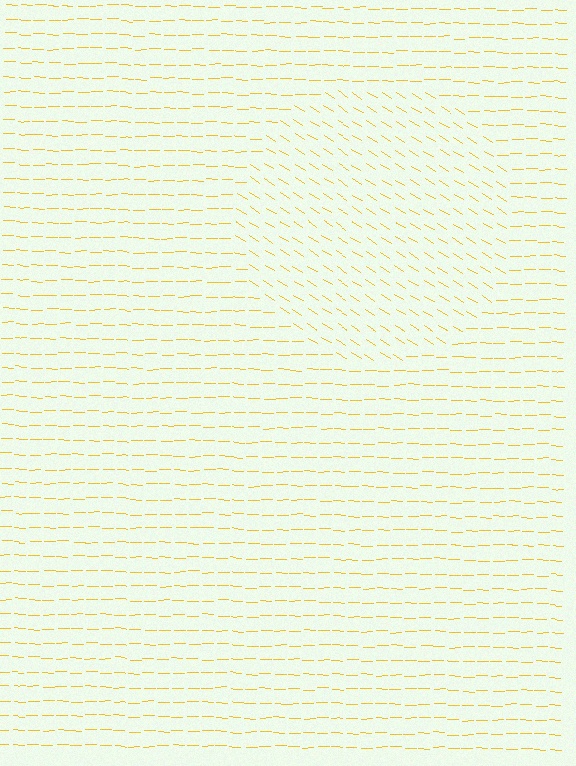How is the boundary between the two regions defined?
The boundary is defined purely by a change in line orientation (approximately 31 degrees difference). All lines are the same color and thickness.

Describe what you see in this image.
The image is filled with small yellow line segments. A circle region in the image has lines oriented differently from the surrounding lines, creating a visible texture boundary.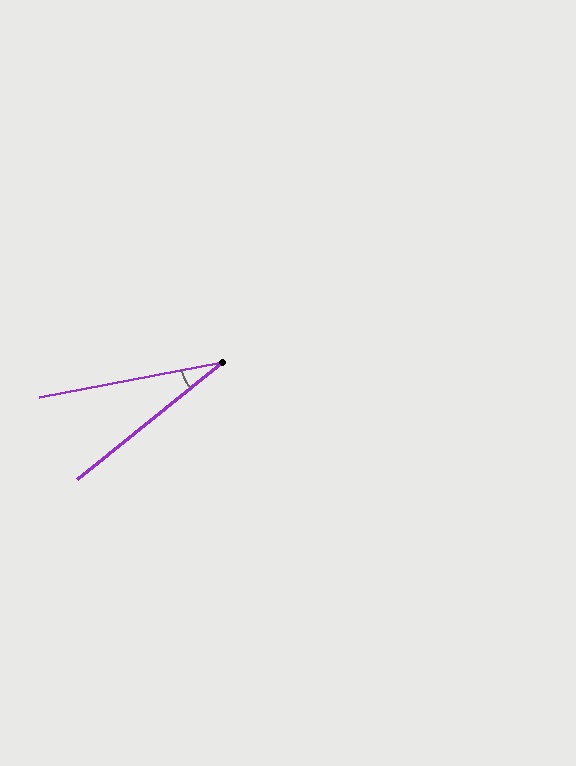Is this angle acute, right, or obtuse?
It is acute.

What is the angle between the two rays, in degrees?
Approximately 28 degrees.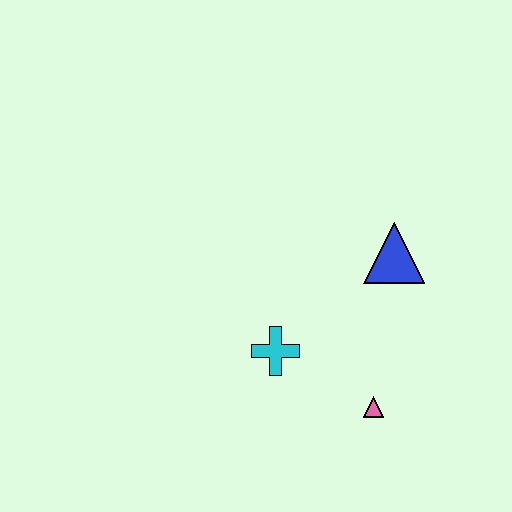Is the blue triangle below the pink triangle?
No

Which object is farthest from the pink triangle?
The blue triangle is farthest from the pink triangle.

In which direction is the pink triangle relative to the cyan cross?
The pink triangle is to the right of the cyan cross.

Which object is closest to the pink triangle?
The cyan cross is closest to the pink triangle.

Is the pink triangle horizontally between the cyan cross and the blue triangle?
Yes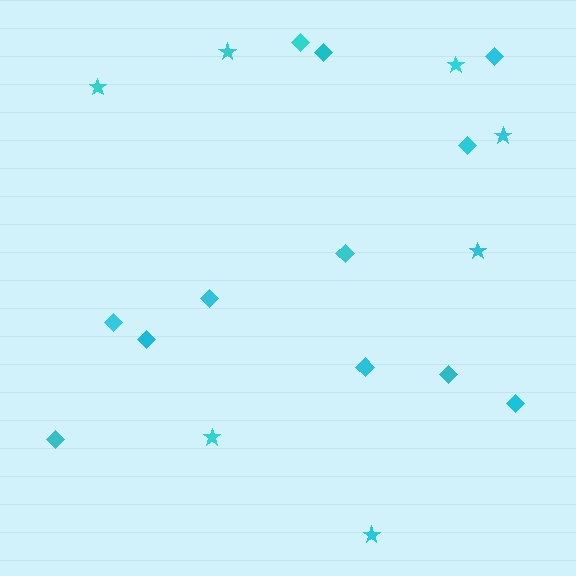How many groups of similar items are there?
There are 2 groups: one group of diamonds (12) and one group of stars (7).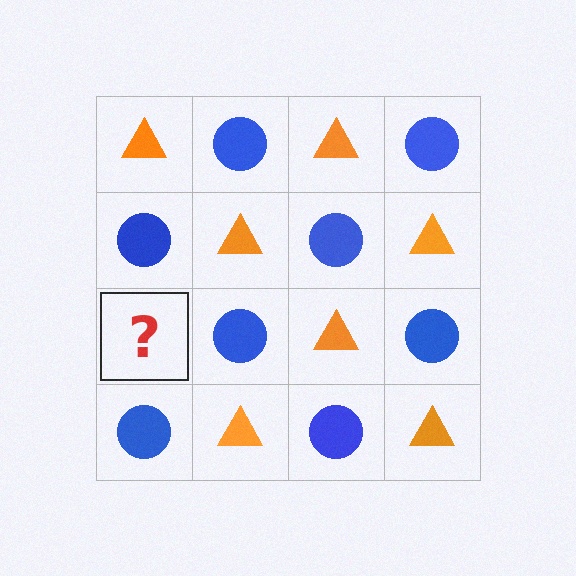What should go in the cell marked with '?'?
The missing cell should contain an orange triangle.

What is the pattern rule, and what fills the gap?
The rule is that it alternates orange triangle and blue circle in a checkerboard pattern. The gap should be filled with an orange triangle.